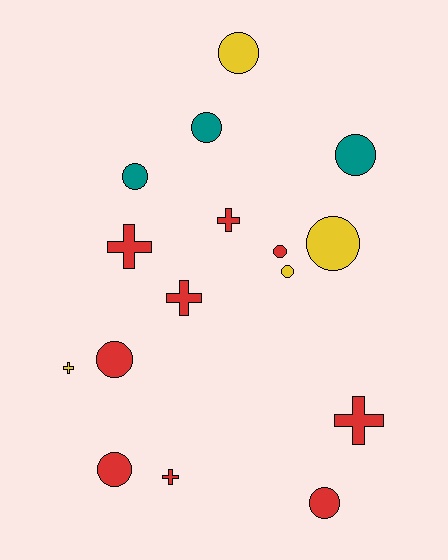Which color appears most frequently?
Red, with 9 objects.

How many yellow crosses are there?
There is 1 yellow cross.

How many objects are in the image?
There are 16 objects.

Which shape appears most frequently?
Circle, with 10 objects.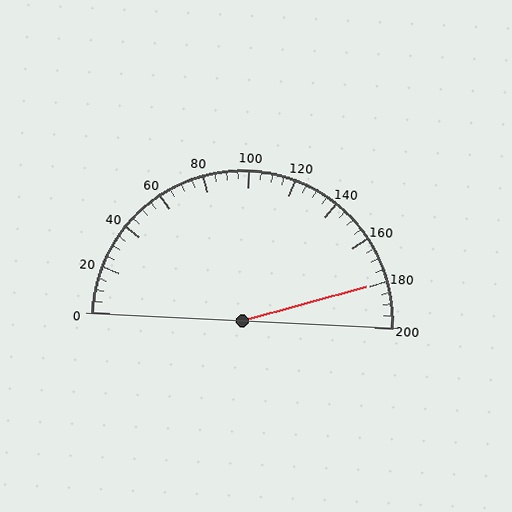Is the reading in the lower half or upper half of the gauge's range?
The reading is in the upper half of the range (0 to 200).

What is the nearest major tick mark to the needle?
The nearest major tick mark is 180.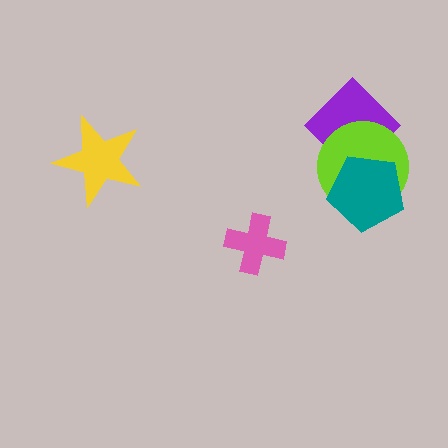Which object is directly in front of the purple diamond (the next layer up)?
The lime circle is directly in front of the purple diamond.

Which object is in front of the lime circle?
The teal pentagon is in front of the lime circle.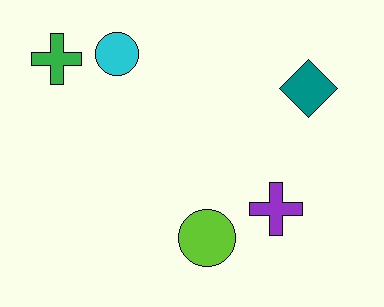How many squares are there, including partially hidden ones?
There are no squares.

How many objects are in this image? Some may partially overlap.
There are 5 objects.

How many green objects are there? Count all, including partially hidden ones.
There is 1 green object.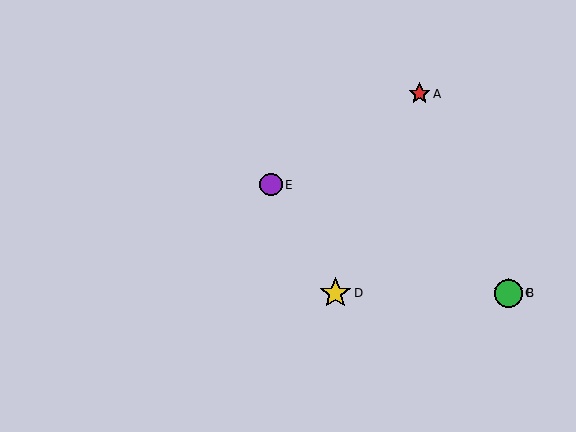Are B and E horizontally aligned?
No, B is at y≈293 and E is at y≈185.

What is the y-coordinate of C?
Object C is at y≈293.